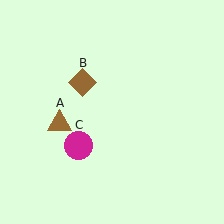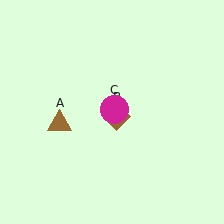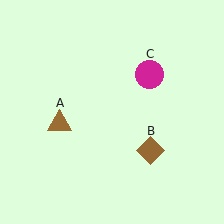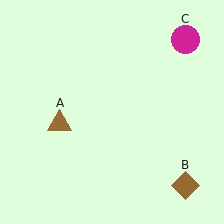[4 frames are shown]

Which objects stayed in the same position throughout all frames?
Brown triangle (object A) remained stationary.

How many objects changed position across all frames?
2 objects changed position: brown diamond (object B), magenta circle (object C).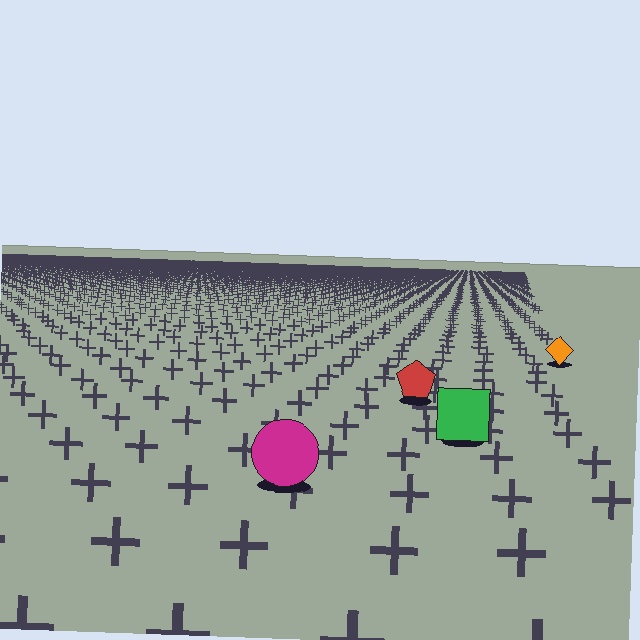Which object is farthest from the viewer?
The orange diamond is farthest from the viewer. It appears smaller and the ground texture around it is denser.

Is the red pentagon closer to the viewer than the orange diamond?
Yes. The red pentagon is closer — you can tell from the texture gradient: the ground texture is coarser near it.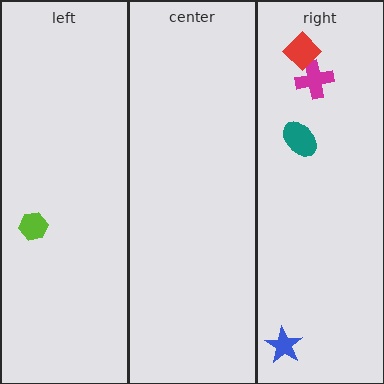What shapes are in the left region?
The lime hexagon.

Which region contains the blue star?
The right region.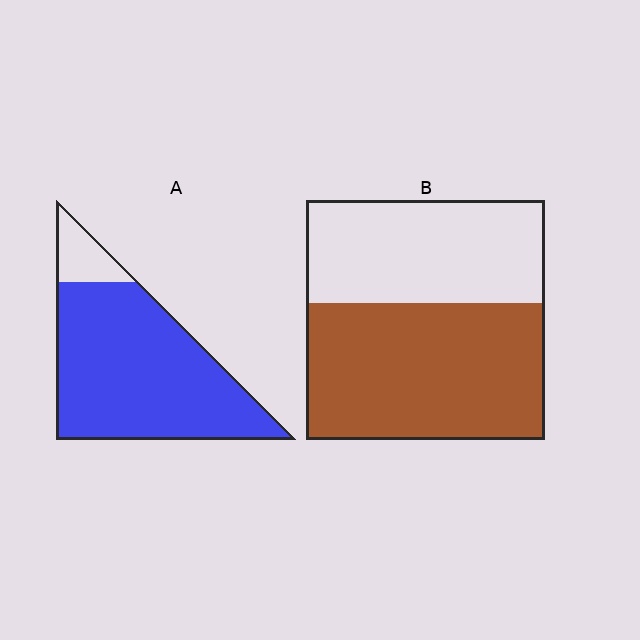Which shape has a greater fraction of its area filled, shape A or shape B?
Shape A.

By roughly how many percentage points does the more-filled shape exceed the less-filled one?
By roughly 30 percentage points (A over B).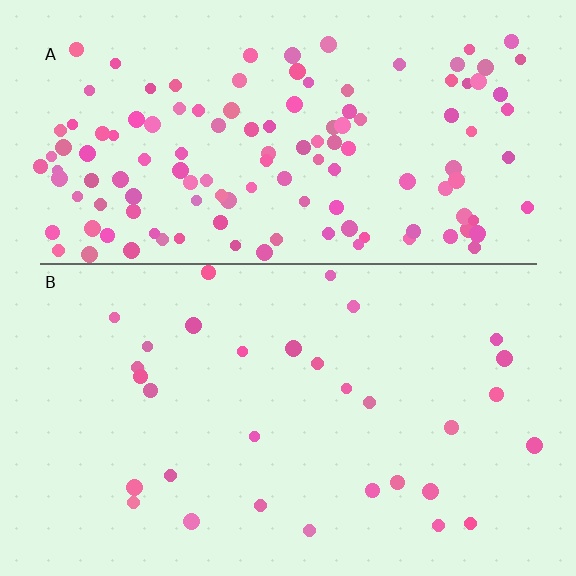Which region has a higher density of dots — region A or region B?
A (the top).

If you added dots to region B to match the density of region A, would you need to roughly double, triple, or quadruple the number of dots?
Approximately quadruple.